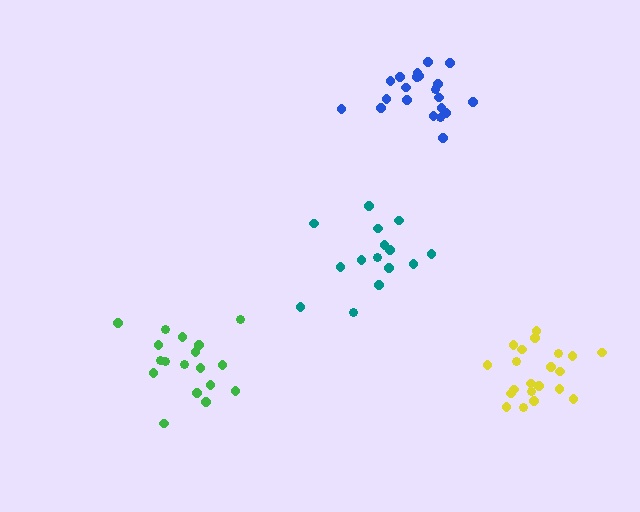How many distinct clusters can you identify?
There are 4 distinct clusters.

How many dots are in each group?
Group 1: 18 dots, Group 2: 21 dots, Group 3: 15 dots, Group 4: 21 dots (75 total).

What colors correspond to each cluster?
The clusters are colored: green, yellow, teal, blue.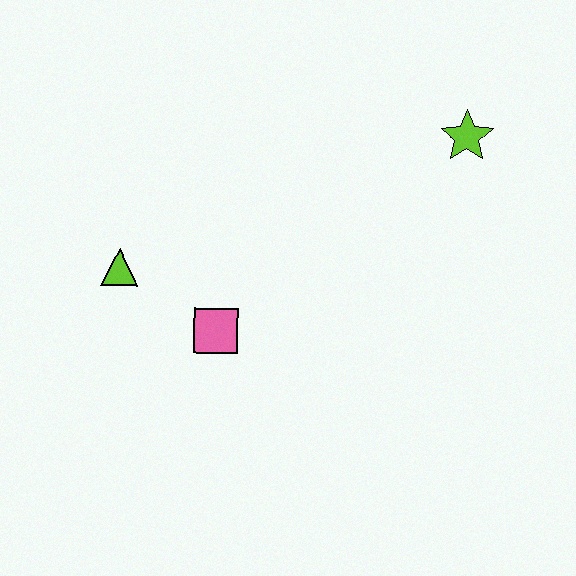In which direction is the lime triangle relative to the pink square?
The lime triangle is to the left of the pink square.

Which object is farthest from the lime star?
The lime triangle is farthest from the lime star.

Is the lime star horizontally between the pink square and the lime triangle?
No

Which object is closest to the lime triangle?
The pink square is closest to the lime triangle.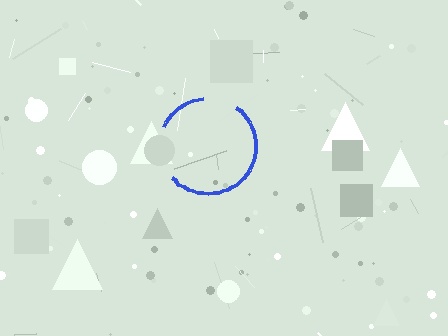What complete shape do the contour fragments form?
The contour fragments form a circle.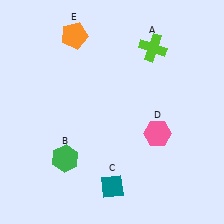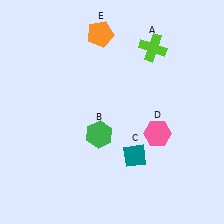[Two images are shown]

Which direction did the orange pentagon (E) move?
The orange pentagon (E) moved right.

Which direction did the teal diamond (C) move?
The teal diamond (C) moved up.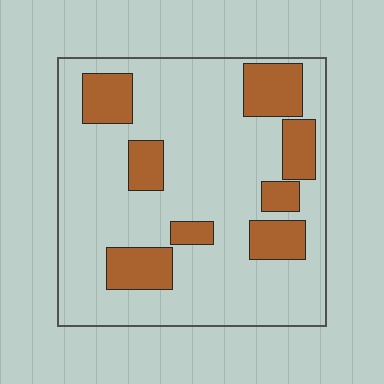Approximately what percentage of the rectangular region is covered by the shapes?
Approximately 25%.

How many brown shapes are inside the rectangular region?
8.